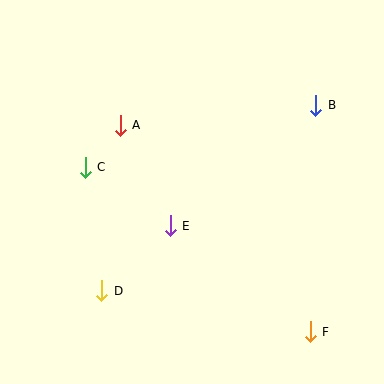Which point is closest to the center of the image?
Point E at (170, 226) is closest to the center.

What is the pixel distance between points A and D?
The distance between A and D is 167 pixels.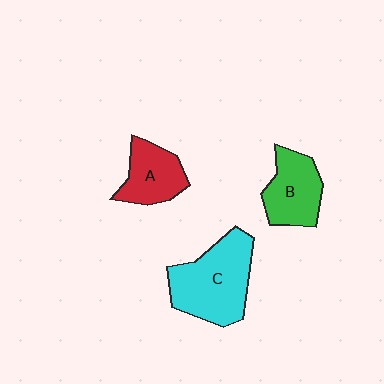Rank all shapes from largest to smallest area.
From largest to smallest: C (cyan), B (green), A (red).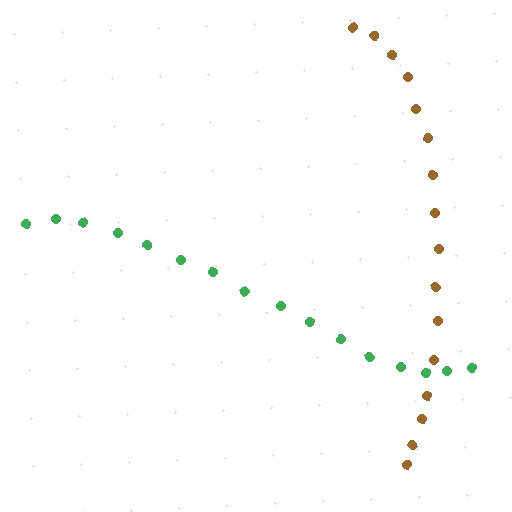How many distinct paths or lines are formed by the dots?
There are 2 distinct paths.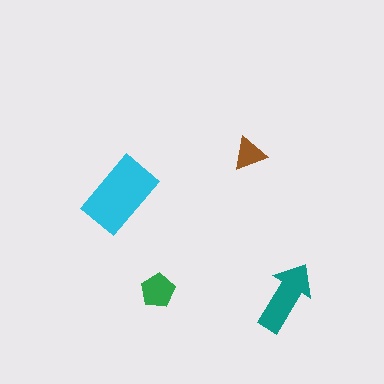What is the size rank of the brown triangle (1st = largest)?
4th.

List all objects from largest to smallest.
The cyan rectangle, the teal arrow, the green pentagon, the brown triangle.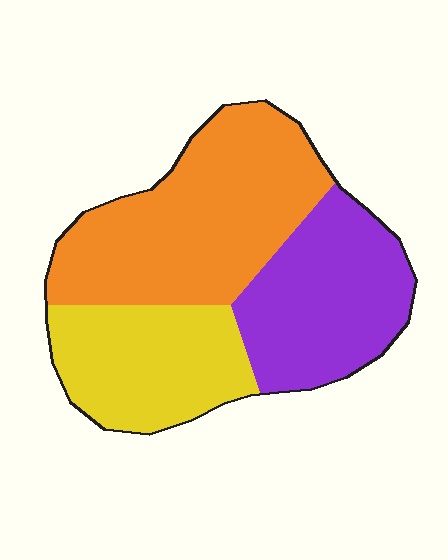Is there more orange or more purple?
Orange.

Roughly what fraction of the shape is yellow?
Yellow takes up between a quarter and a half of the shape.